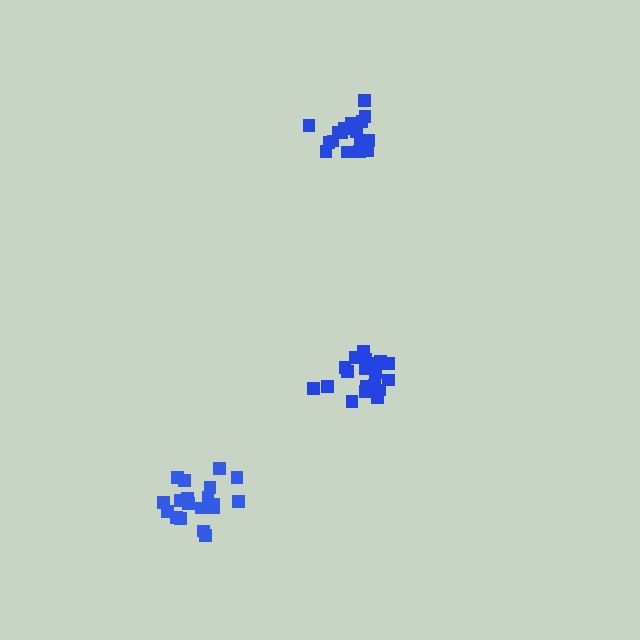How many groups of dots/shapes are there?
There are 3 groups.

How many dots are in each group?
Group 1: 17 dots, Group 2: 20 dots, Group 3: 19 dots (56 total).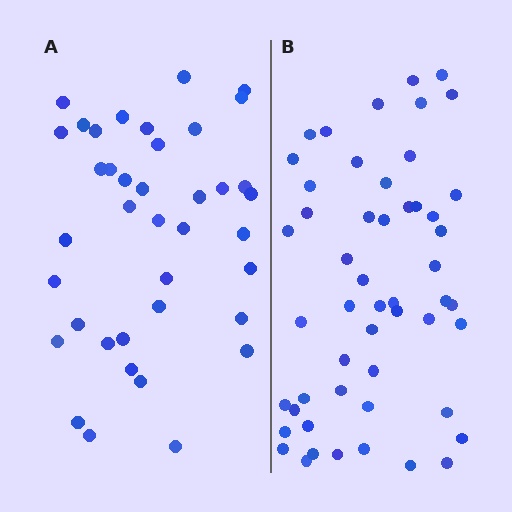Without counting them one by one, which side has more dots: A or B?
Region B (the right region) has more dots.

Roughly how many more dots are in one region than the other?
Region B has approximately 15 more dots than region A.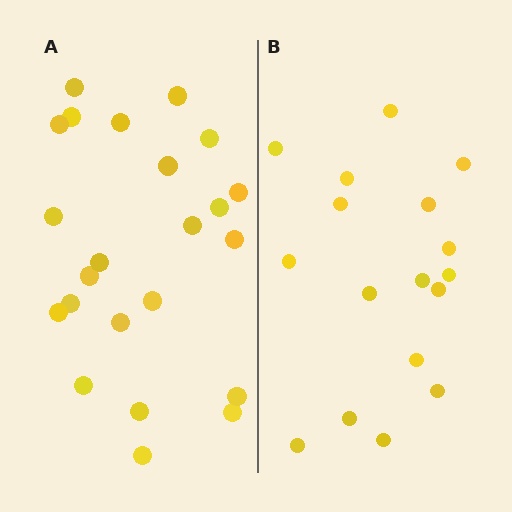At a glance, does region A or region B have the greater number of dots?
Region A (the left region) has more dots.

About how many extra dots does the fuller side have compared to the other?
Region A has about 6 more dots than region B.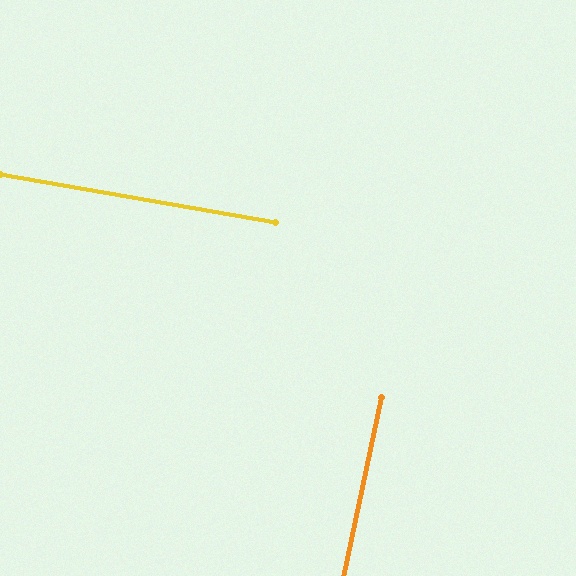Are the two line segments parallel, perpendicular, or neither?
Perpendicular — they meet at approximately 88°.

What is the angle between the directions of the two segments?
Approximately 88 degrees.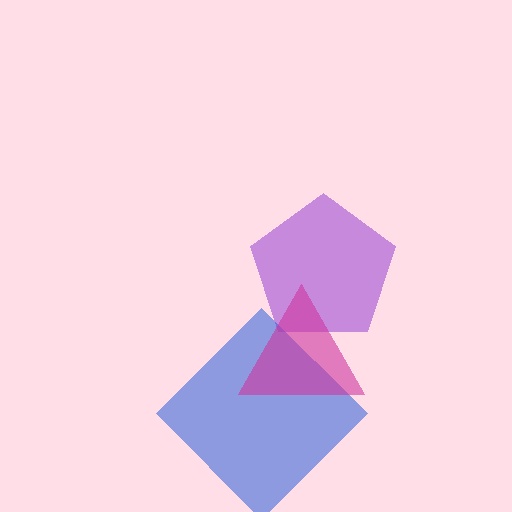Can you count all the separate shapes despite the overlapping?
Yes, there are 3 separate shapes.